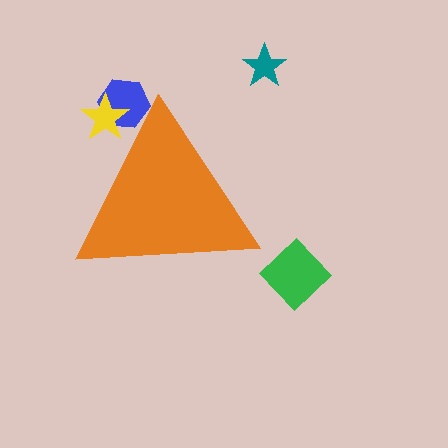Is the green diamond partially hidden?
No, the green diamond is fully visible.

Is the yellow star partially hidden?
Yes, the yellow star is partially hidden behind the orange triangle.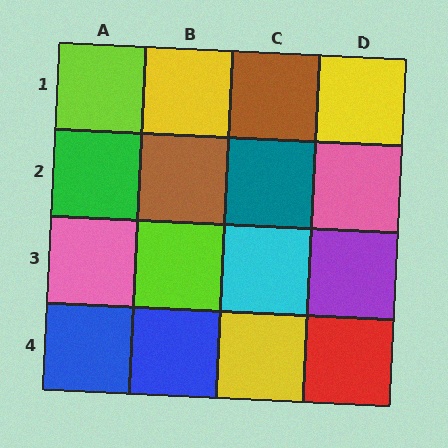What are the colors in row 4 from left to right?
Blue, blue, yellow, red.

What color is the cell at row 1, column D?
Yellow.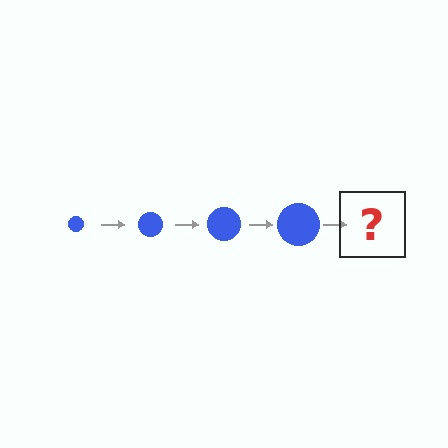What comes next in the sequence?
The next element should be a blue circle, larger than the previous one.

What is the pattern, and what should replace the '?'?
The pattern is that the circle gets progressively larger each step. The '?' should be a blue circle, larger than the previous one.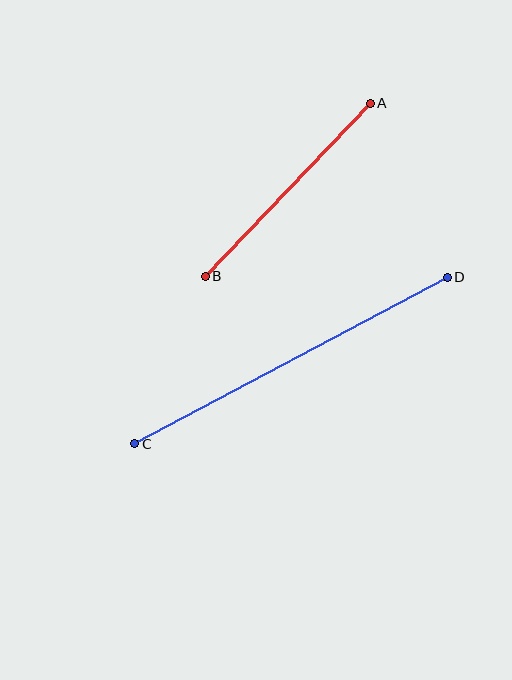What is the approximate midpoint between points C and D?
The midpoint is at approximately (291, 360) pixels.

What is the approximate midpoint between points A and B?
The midpoint is at approximately (288, 190) pixels.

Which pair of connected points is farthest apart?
Points C and D are farthest apart.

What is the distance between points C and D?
The distance is approximately 354 pixels.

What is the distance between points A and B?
The distance is approximately 239 pixels.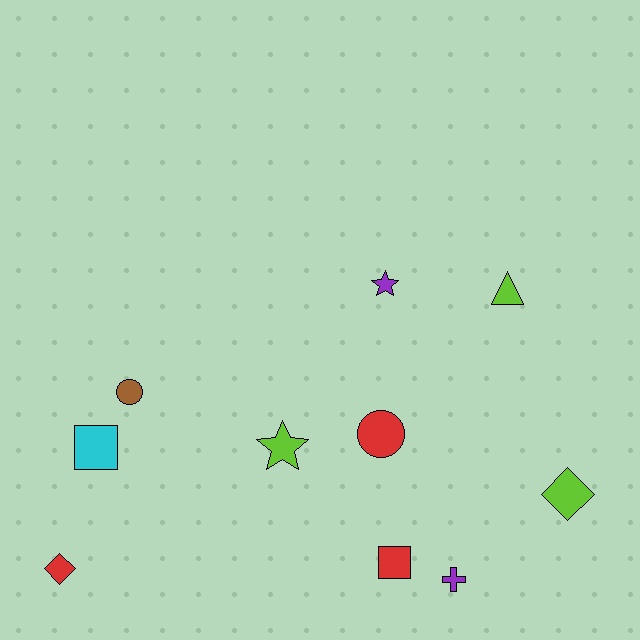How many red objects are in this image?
There are 3 red objects.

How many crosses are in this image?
There is 1 cross.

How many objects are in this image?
There are 10 objects.